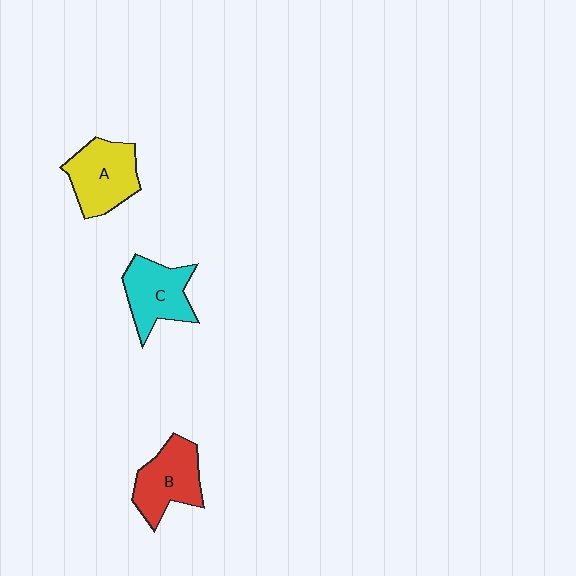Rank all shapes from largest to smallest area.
From largest to smallest: A (yellow), B (red), C (cyan).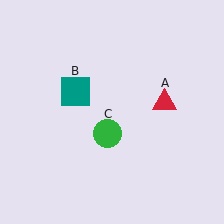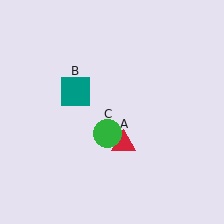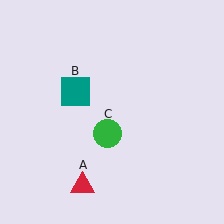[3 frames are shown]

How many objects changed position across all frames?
1 object changed position: red triangle (object A).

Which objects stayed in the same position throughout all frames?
Teal square (object B) and green circle (object C) remained stationary.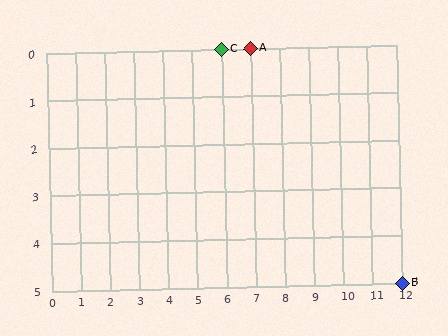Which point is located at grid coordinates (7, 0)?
Point A is at (7, 0).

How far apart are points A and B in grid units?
Points A and B are 5 columns and 5 rows apart (about 7.1 grid units diagonally).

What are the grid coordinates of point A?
Point A is at grid coordinates (7, 0).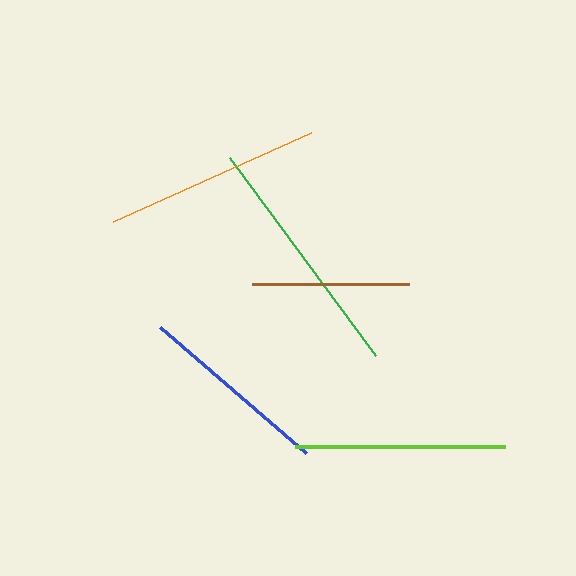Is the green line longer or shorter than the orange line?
The green line is longer than the orange line.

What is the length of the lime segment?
The lime segment is approximately 210 pixels long.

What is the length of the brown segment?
The brown segment is approximately 157 pixels long.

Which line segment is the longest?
The green line is the longest at approximately 247 pixels.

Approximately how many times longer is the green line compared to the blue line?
The green line is approximately 1.3 times the length of the blue line.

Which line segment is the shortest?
The brown line is the shortest at approximately 157 pixels.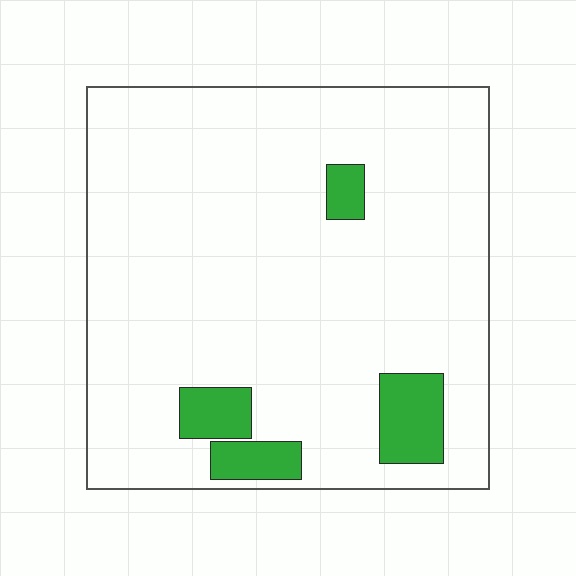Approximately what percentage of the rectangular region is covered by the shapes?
Approximately 10%.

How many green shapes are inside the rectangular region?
4.